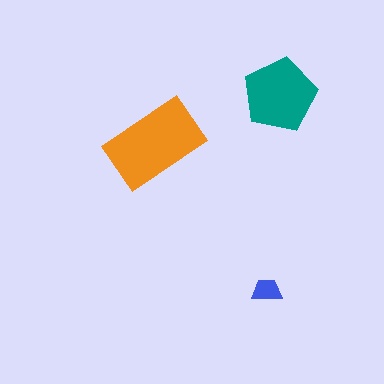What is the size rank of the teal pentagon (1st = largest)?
2nd.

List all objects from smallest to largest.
The blue trapezoid, the teal pentagon, the orange rectangle.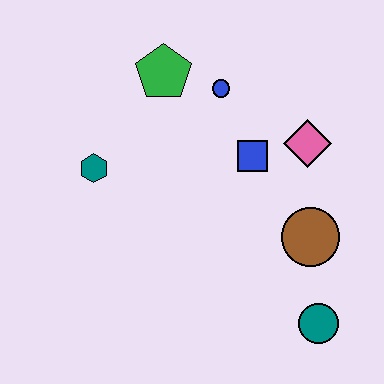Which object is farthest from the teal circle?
The green pentagon is farthest from the teal circle.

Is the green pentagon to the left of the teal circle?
Yes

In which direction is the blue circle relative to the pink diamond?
The blue circle is to the left of the pink diamond.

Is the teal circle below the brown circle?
Yes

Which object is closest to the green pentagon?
The blue circle is closest to the green pentagon.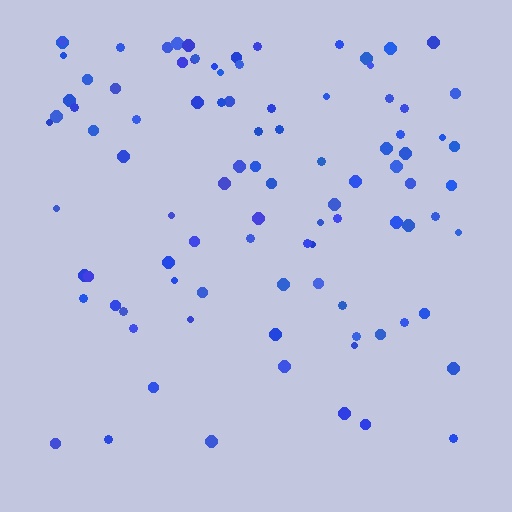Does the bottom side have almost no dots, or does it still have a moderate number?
Still a moderate number, just noticeably fewer than the top.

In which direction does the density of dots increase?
From bottom to top, with the top side densest.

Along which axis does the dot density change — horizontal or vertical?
Vertical.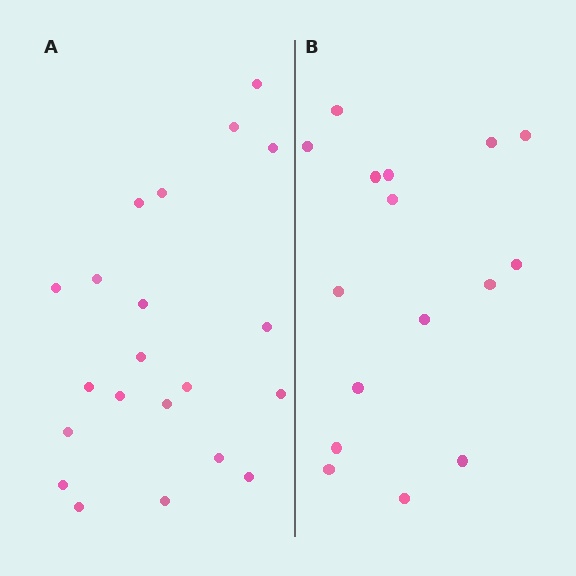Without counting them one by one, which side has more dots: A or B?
Region A (the left region) has more dots.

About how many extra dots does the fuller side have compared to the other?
Region A has about 5 more dots than region B.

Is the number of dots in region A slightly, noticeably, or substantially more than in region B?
Region A has noticeably more, but not dramatically so. The ratio is roughly 1.3 to 1.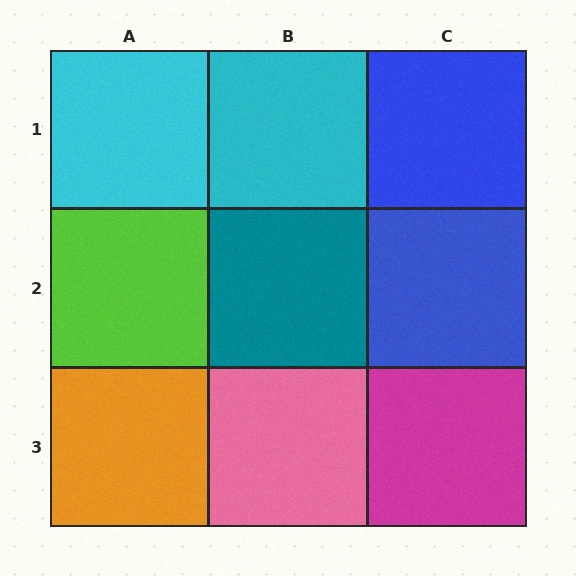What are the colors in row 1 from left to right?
Cyan, cyan, blue.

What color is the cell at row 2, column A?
Lime.